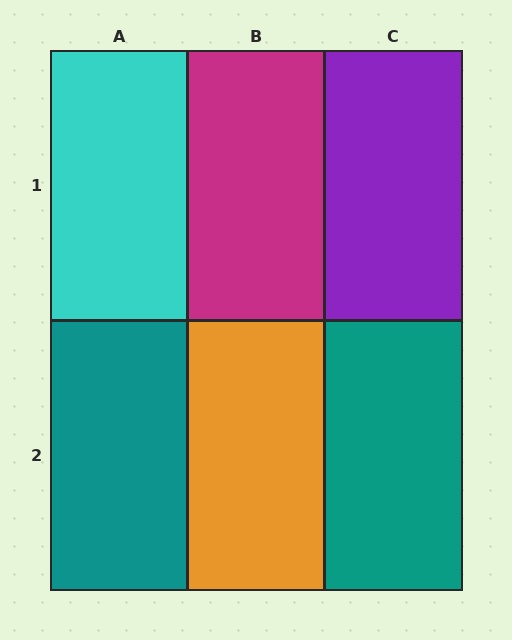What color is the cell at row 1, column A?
Cyan.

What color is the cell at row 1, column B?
Magenta.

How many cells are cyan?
1 cell is cyan.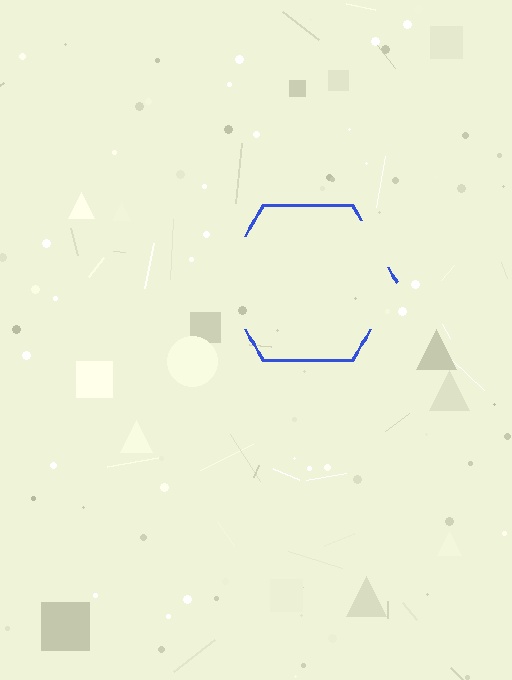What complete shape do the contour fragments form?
The contour fragments form a hexagon.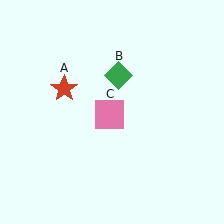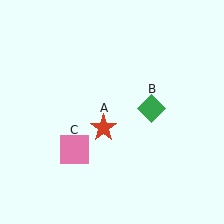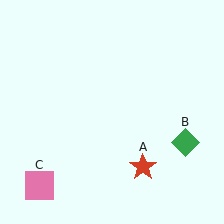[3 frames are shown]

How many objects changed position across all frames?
3 objects changed position: red star (object A), green diamond (object B), pink square (object C).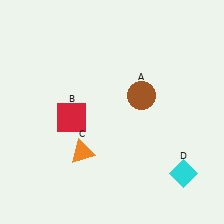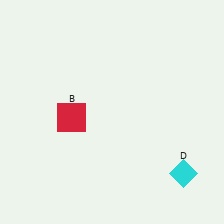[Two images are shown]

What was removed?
The orange triangle (C), the brown circle (A) were removed in Image 2.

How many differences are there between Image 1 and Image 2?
There are 2 differences between the two images.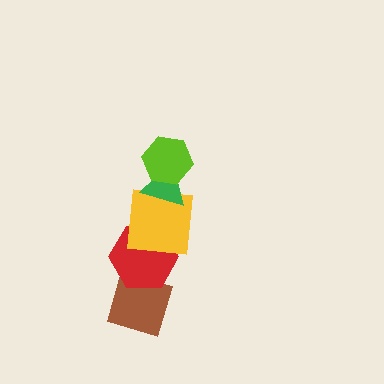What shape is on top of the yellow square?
The green triangle is on top of the yellow square.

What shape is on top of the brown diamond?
The red hexagon is on top of the brown diamond.